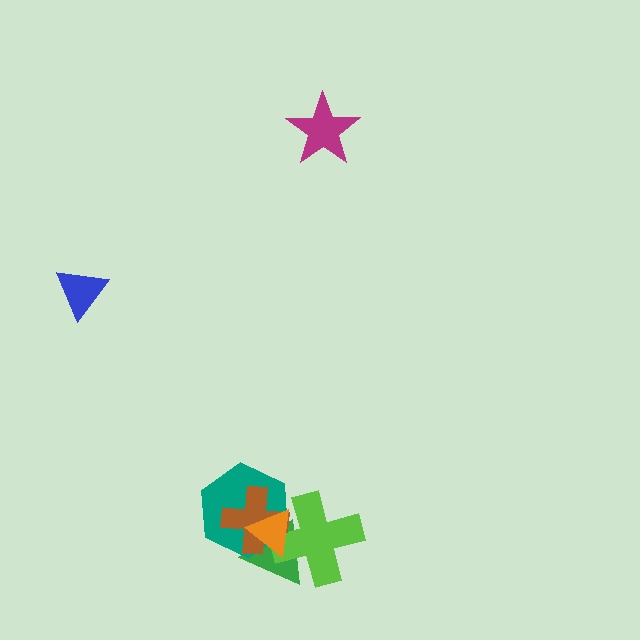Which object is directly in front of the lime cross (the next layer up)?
The teal hexagon is directly in front of the lime cross.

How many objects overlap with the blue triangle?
0 objects overlap with the blue triangle.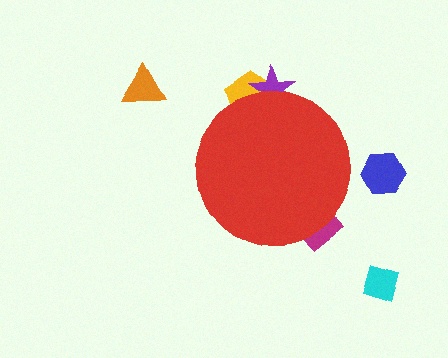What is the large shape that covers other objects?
A red circle.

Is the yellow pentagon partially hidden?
Yes, the yellow pentagon is partially hidden behind the red circle.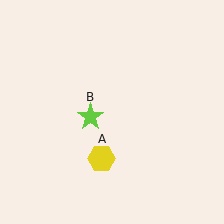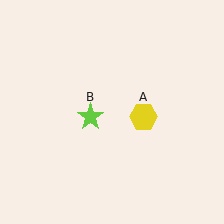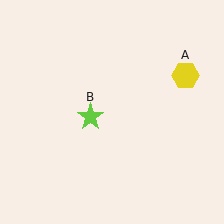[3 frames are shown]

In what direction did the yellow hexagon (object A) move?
The yellow hexagon (object A) moved up and to the right.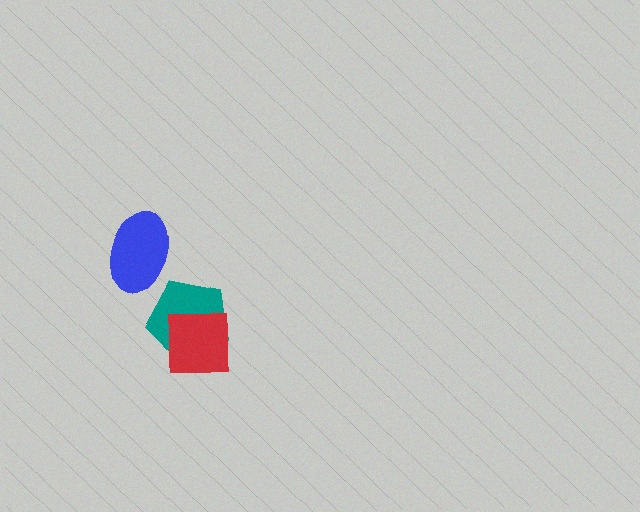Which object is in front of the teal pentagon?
The red square is in front of the teal pentagon.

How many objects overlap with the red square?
1 object overlaps with the red square.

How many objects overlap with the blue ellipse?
0 objects overlap with the blue ellipse.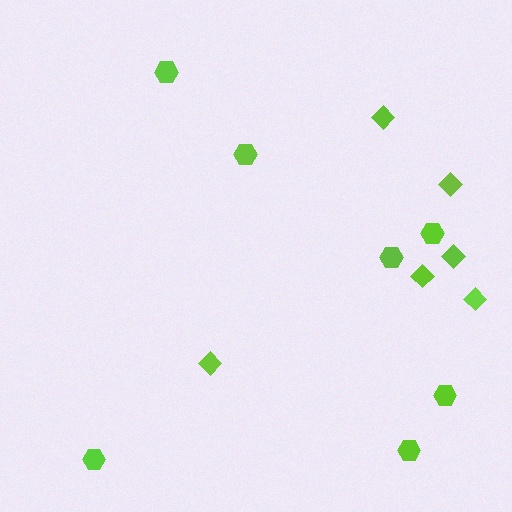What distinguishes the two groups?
There are 2 groups: one group of diamonds (6) and one group of hexagons (7).